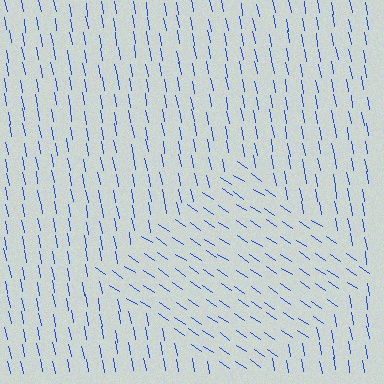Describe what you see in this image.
The image is filled with small blue line segments. A diamond region in the image has lines oriented differently from the surrounding lines, creating a visible texture boundary.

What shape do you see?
I see a diamond.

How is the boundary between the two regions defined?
The boundary is defined purely by a change in line orientation (approximately 45 degrees difference). All lines are the same color and thickness.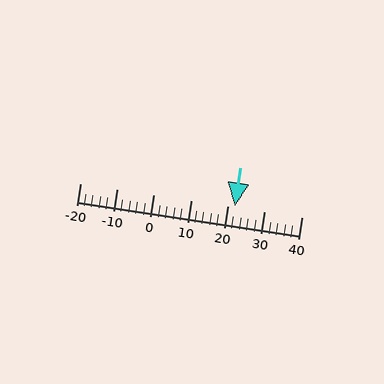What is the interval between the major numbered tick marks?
The major tick marks are spaced 10 units apart.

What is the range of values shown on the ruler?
The ruler shows values from -20 to 40.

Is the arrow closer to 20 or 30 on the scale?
The arrow is closer to 20.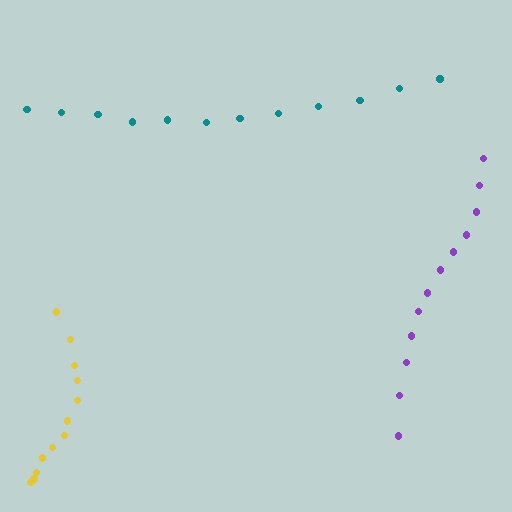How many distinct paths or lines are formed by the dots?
There are 3 distinct paths.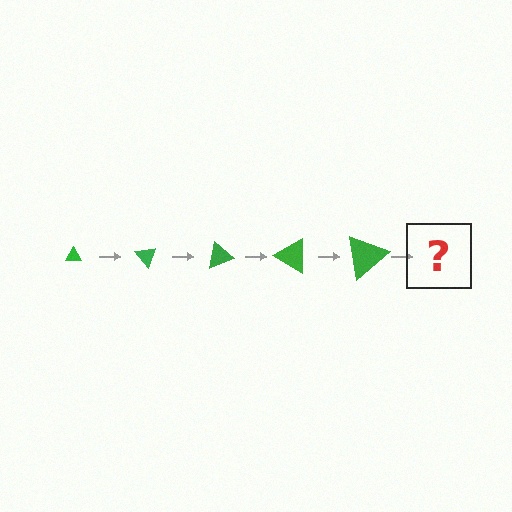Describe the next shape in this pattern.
It should be a triangle, larger than the previous one and rotated 250 degrees from the start.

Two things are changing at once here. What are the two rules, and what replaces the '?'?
The two rules are that the triangle grows larger each step and it rotates 50 degrees each step. The '?' should be a triangle, larger than the previous one and rotated 250 degrees from the start.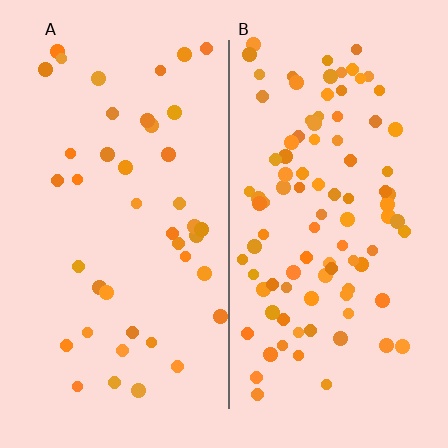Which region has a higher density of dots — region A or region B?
B (the right).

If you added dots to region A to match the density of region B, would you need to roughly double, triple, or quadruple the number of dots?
Approximately double.